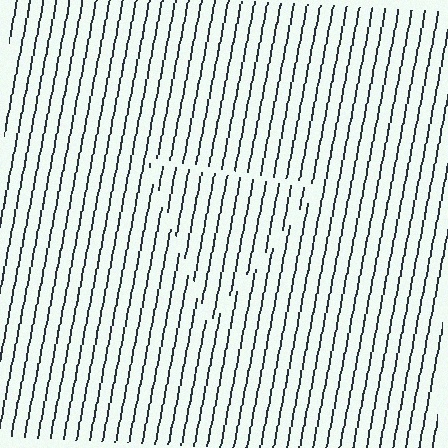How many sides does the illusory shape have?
3 sides — the line-ends trace a triangle.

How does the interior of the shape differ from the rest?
The interior of the shape contains the same grating, shifted by half a period — the contour is defined by the phase discontinuity where line-ends from the inner and outer gratings abut.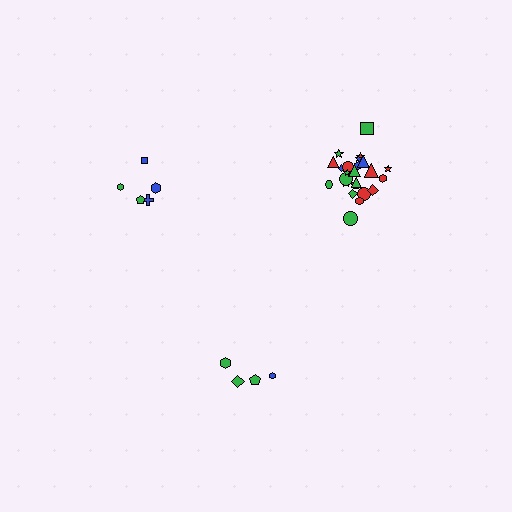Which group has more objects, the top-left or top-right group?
The top-right group.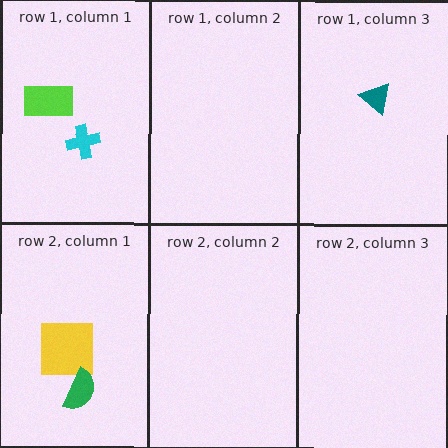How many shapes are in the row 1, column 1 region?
2.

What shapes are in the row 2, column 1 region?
The yellow square, the green semicircle.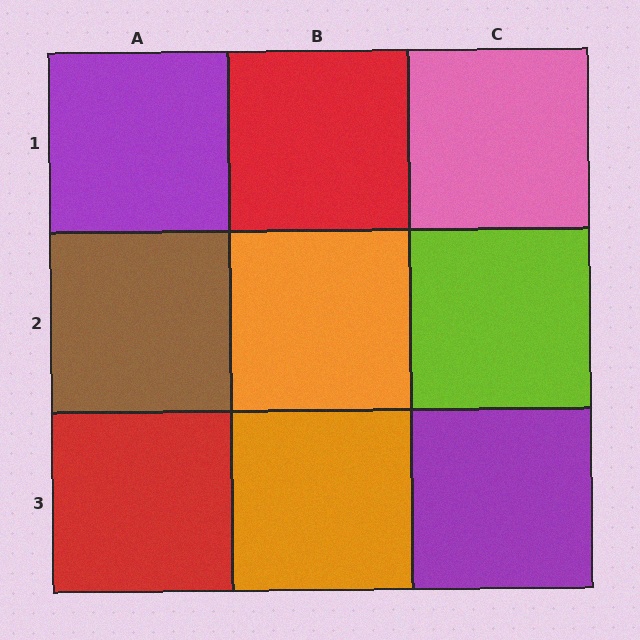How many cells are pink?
1 cell is pink.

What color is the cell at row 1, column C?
Pink.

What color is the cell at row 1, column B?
Red.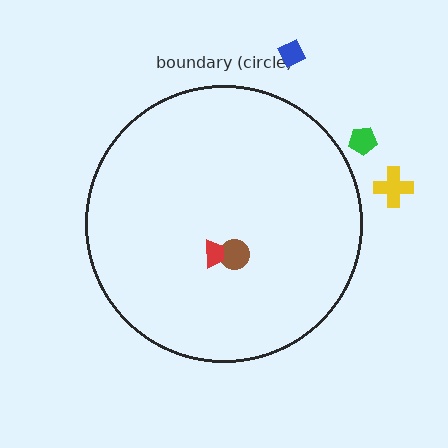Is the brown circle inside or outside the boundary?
Inside.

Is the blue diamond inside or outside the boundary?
Outside.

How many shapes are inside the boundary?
2 inside, 3 outside.